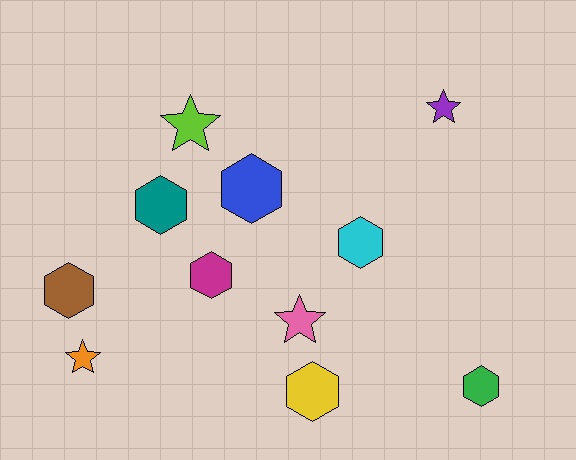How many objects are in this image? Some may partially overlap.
There are 11 objects.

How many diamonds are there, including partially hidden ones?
There are no diamonds.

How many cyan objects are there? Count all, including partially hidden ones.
There is 1 cyan object.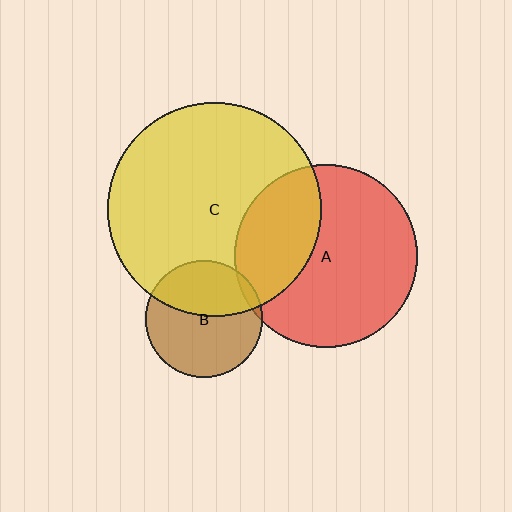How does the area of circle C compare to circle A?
Approximately 1.4 times.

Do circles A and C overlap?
Yes.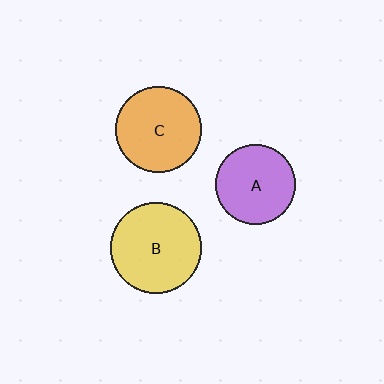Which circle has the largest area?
Circle B (yellow).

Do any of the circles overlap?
No, none of the circles overlap.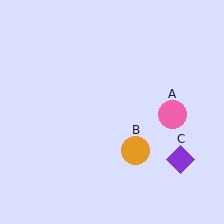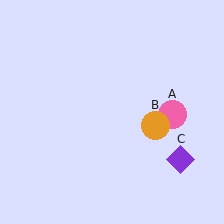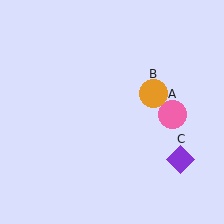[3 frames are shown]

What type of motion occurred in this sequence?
The orange circle (object B) rotated counterclockwise around the center of the scene.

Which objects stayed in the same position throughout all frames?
Pink circle (object A) and purple diamond (object C) remained stationary.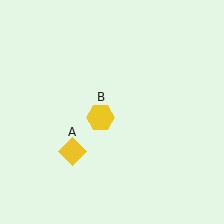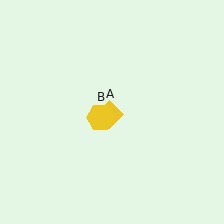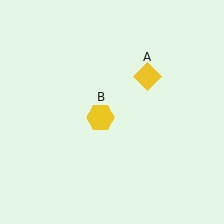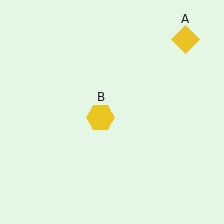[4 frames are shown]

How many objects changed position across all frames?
1 object changed position: yellow diamond (object A).